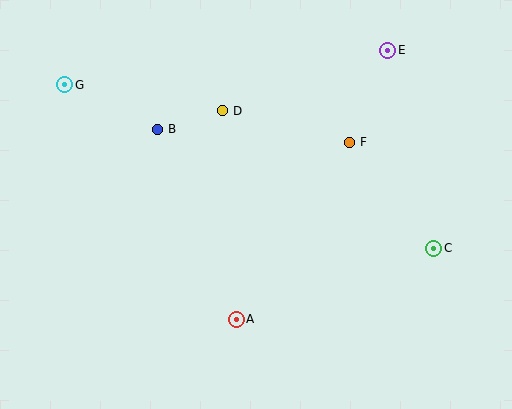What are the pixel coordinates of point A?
Point A is at (236, 319).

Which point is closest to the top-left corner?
Point G is closest to the top-left corner.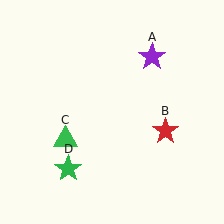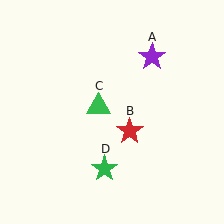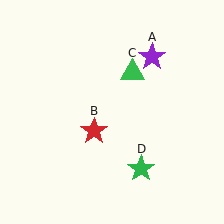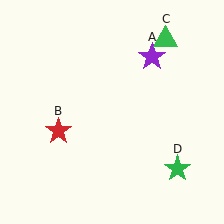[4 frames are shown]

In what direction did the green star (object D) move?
The green star (object D) moved right.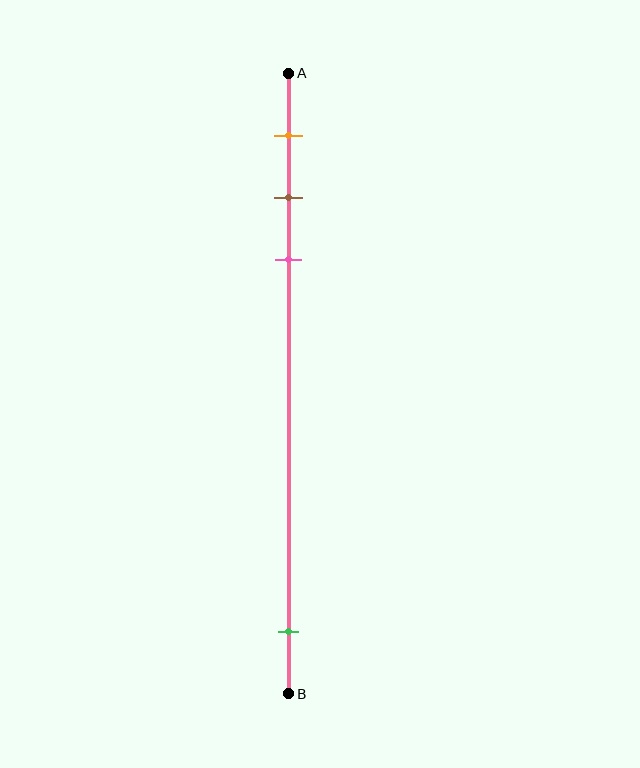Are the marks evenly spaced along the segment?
No, the marks are not evenly spaced.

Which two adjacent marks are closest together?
The brown and pink marks are the closest adjacent pair.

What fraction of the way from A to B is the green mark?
The green mark is approximately 90% (0.9) of the way from A to B.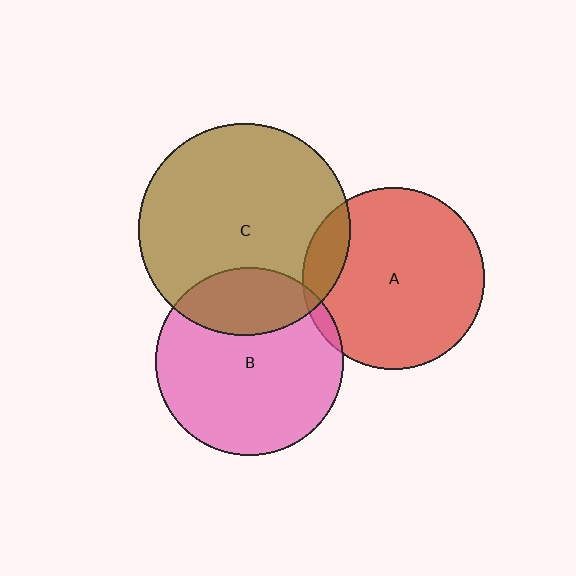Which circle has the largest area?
Circle C (brown).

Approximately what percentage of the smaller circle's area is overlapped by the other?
Approximately 10%.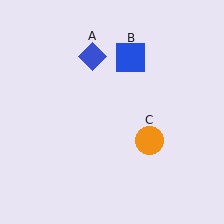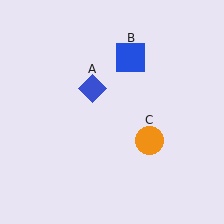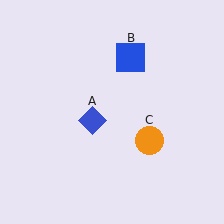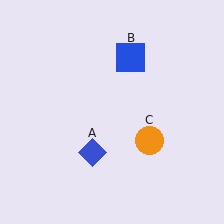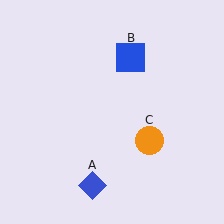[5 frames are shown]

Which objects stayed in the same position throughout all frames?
Blue square (object B) and orange circle (object C) remained stationary.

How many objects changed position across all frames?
1 object changed position: blue diamond (object A).